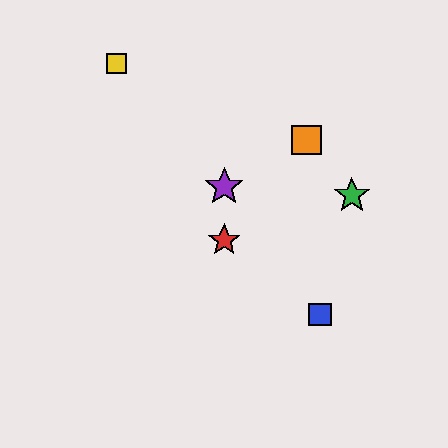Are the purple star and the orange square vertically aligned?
No, the purple star is at x≈224 and the orange square is at x≈307.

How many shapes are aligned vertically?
2 shapes (the red star, the purple star) are aligned vertically.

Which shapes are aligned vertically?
The red star, the purple star are aligned vertically.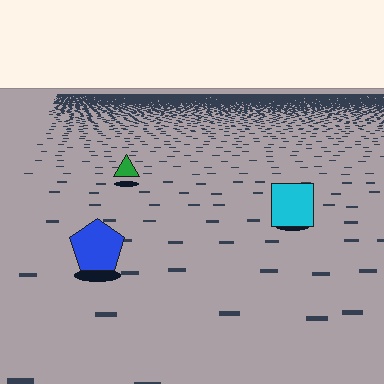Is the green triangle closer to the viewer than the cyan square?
No. The cyan square is closer — you can tell from the texture gradient: the ground texture is coarser near it.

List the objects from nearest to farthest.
From nearest to farthest: the blue pentagon, the cyan square, the green triangle.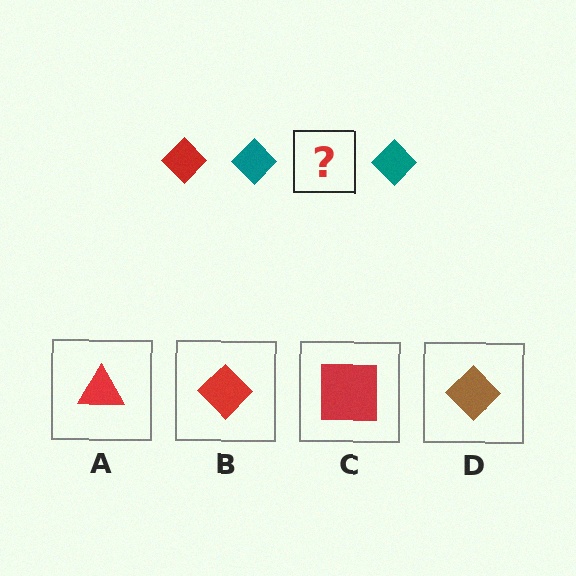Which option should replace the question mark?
Option B.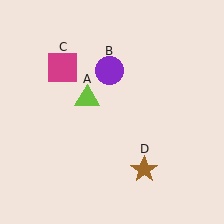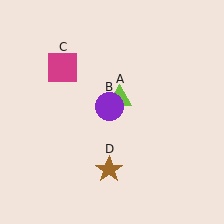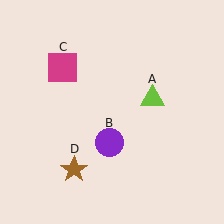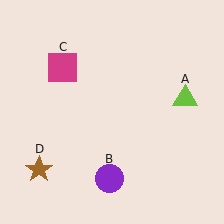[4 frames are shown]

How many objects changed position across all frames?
3 objects changed position: lime triangle (object A), purple circle (object B), brown star (object D).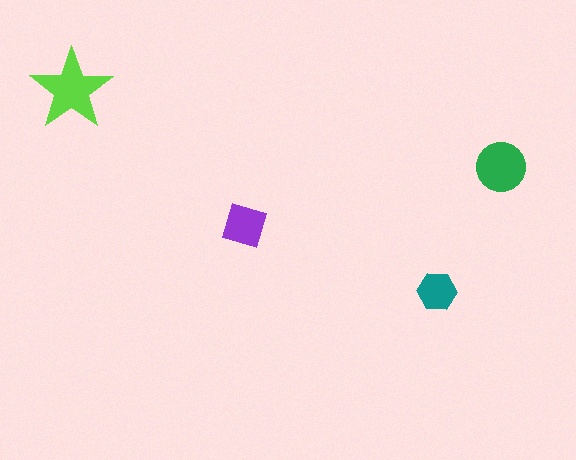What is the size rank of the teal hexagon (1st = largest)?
4th.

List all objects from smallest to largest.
The teal hexagon, the purple square, the green circle, the lime star.